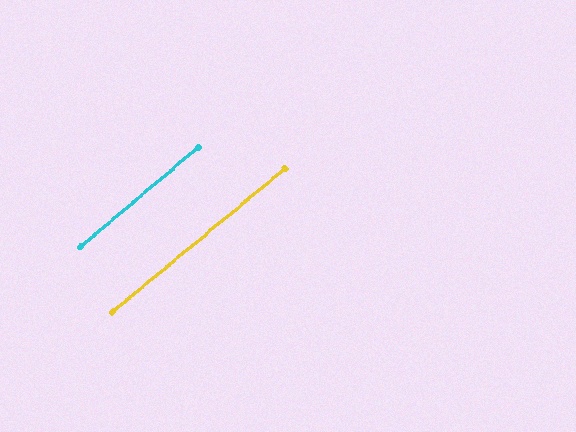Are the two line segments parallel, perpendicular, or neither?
Parallel — their directions differ by only 0.7°.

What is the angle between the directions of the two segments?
Approximately 1 degree.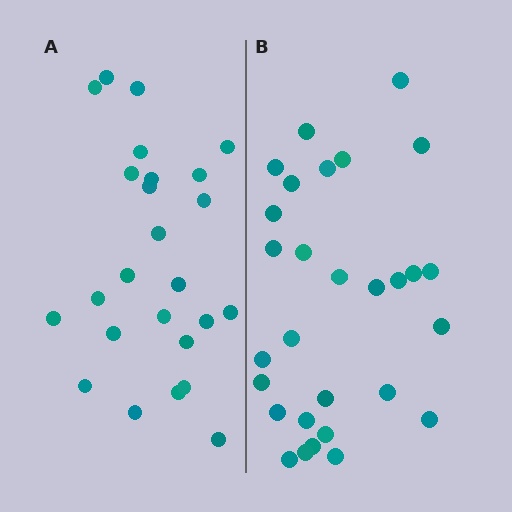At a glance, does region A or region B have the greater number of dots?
Region B (the right region) has more dots.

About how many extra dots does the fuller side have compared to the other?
Region B has about 4 more dots than region A.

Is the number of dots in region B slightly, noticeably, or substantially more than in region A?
Region B has only slightly more — the two regions are fairly close. The ratio is roughly 1.2 to 1.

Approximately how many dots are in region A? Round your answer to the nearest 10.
About 20 dots. (The exact count is 25, which rounds to 20.)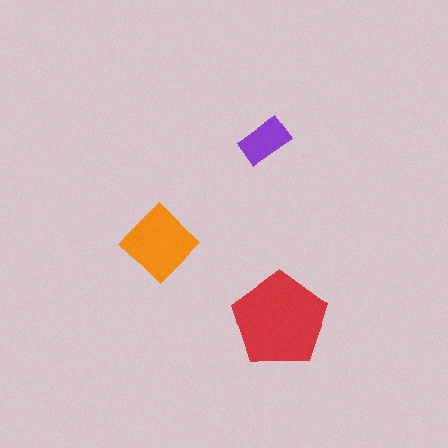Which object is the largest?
The red pentagon.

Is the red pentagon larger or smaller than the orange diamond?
Larger.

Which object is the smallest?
The purple rectangle.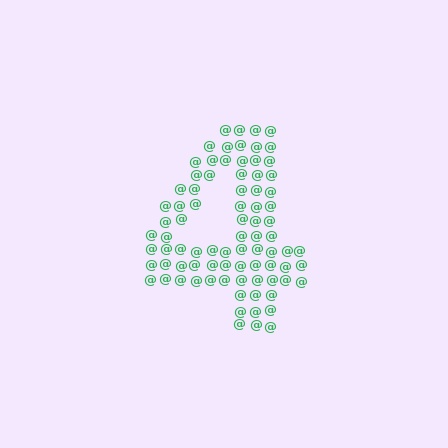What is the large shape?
The large shape is the digit 4.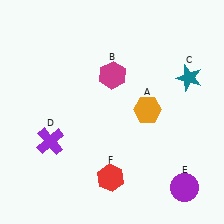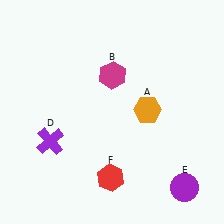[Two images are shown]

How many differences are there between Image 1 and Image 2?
There is 1 difference between the two images.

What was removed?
The teal star (C) was removed in Image 2.